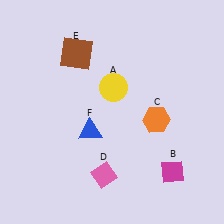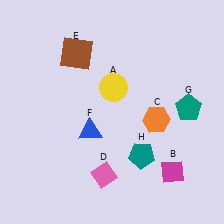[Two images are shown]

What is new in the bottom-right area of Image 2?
A teal pentagon (H) was added in the bottom-right area of Image 2.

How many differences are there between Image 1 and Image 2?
There are 2 differences between the two images.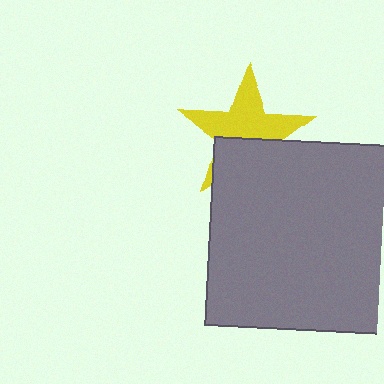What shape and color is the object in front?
The object in front is a gray square.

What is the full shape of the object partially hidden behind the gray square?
The partially hidden object is a yellow star.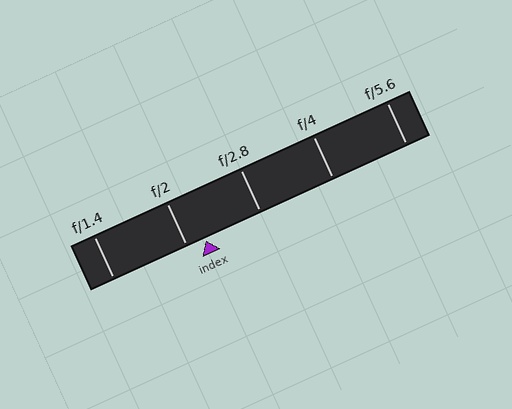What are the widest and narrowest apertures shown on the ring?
The widest aperture shown is f/1.4 and the narrowest is f/5.6.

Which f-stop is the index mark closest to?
The index mark is closest to f/2.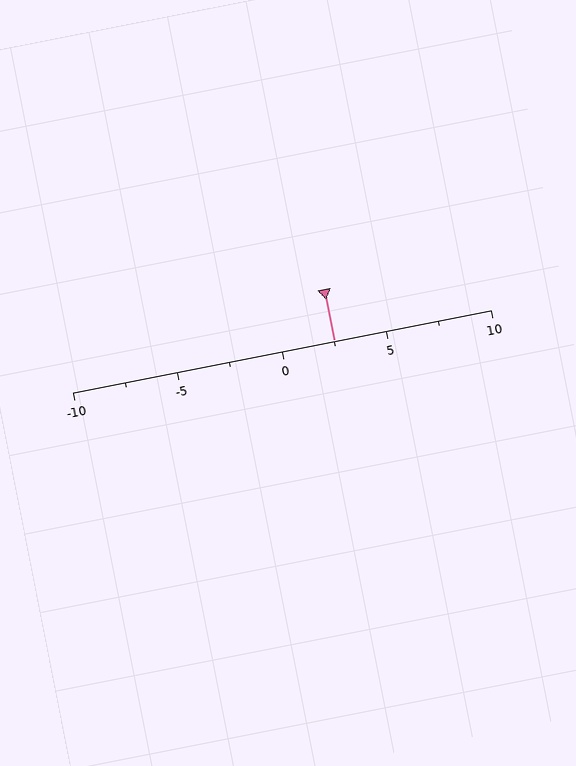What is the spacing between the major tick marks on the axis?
The major ticks are spaced 5 apart.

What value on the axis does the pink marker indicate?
The marker indicates approximately 2.5.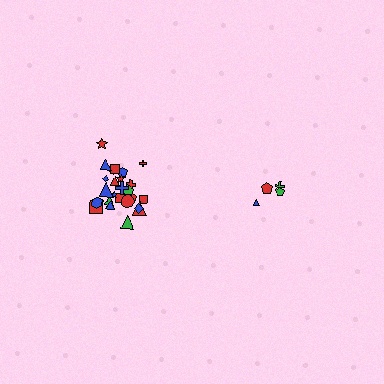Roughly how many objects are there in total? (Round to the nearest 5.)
Roughly 30 objects in total.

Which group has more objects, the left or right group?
The left group.